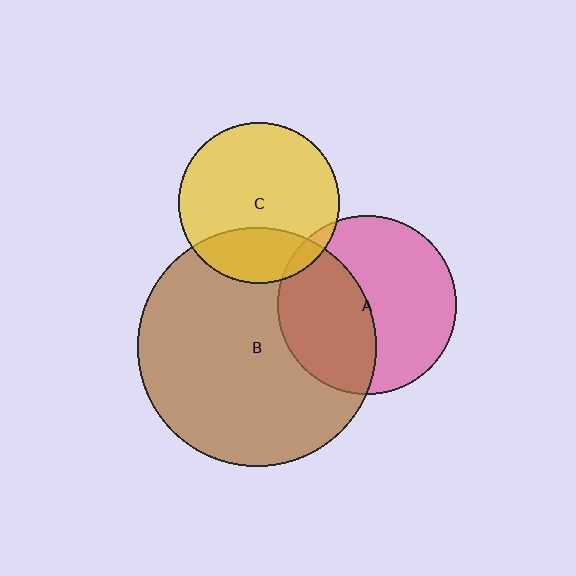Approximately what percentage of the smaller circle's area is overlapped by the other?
Approximately 5%.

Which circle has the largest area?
Circle B (brown).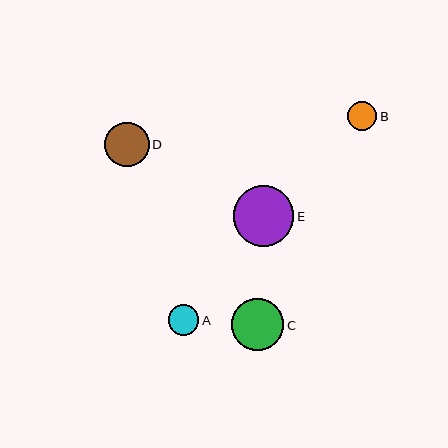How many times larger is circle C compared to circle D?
Circle C is approximately 1.2 times the size of circle D.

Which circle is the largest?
Circle E is the largest with a size of approximately 60 pixels.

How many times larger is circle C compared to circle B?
Circle C is approximately 1.8 times the size of circle B.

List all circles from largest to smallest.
From largest to smallest: E, C, D, A, B.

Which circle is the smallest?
Circle B is the smallest with a size of approximately 29 pixels.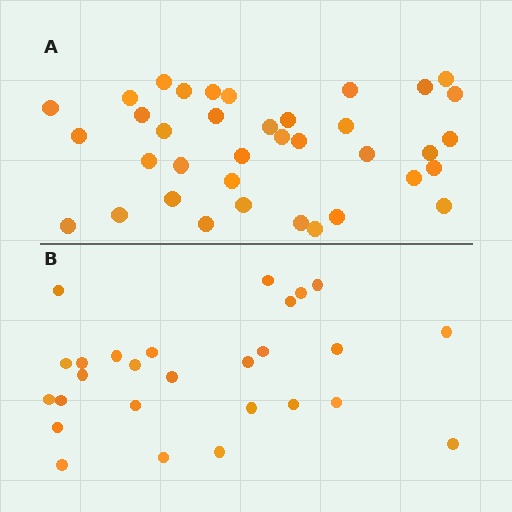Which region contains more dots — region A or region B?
Region A (the top region) has more dots.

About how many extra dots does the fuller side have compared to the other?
Region A has roughly 10 or so more dots than region B.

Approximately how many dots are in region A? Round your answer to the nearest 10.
About 40 dots. (The exact count is 37, which rounds to 40.)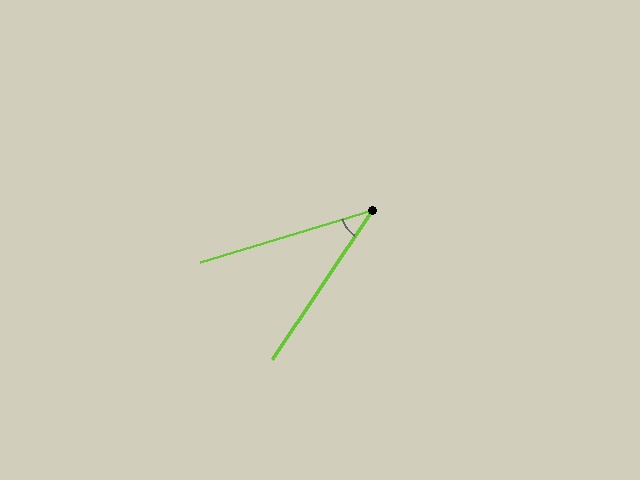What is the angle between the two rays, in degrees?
Approximately 39 degrees.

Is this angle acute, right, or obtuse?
It is acute.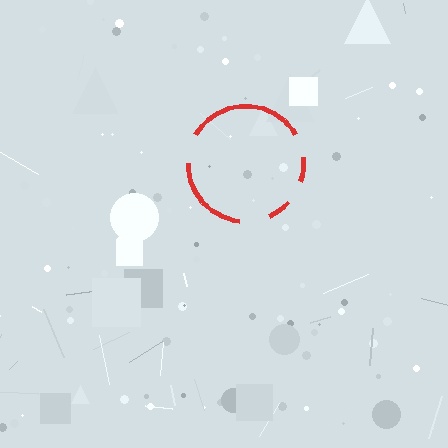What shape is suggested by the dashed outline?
The dashed outline suggests a circle.